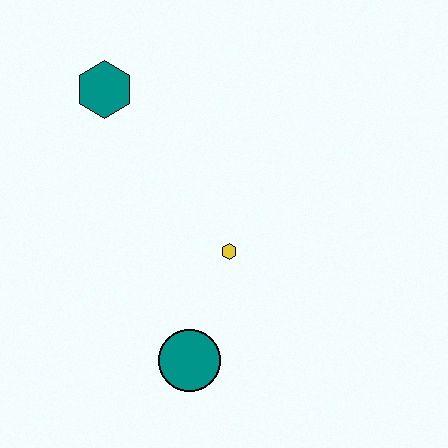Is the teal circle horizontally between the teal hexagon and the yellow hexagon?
Yes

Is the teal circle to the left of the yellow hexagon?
Yes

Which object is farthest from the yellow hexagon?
The teal hexagon is farthest from the yellow hexagon.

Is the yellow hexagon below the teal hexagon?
Yes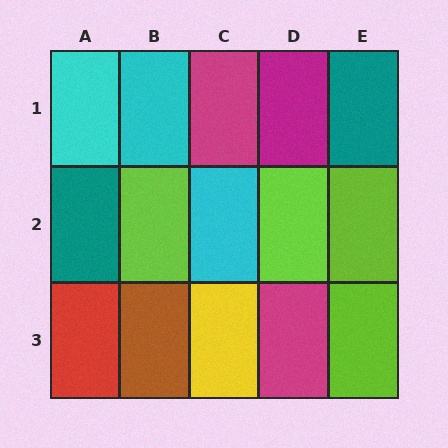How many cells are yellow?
1 cell is yellow.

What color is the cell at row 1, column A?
Cyan.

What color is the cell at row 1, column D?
Magenta.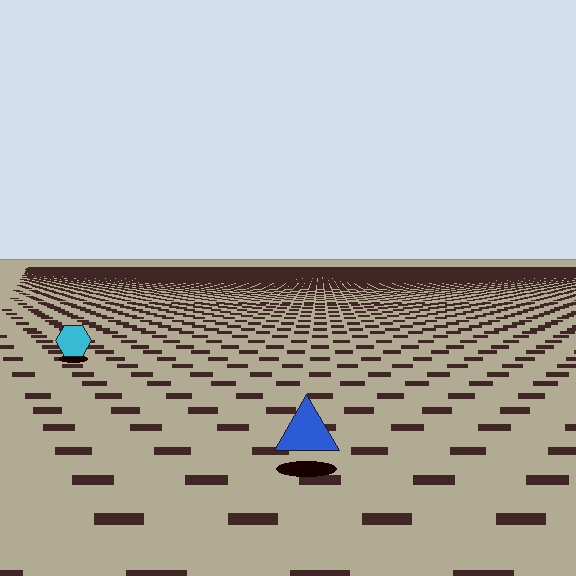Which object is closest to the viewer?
The blue triangle is closest. The texture marks near it are larger and more spread out.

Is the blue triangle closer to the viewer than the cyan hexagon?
Yes. The blue triangle is closer — you can tell from the texture gradient: the ground texture is coarser near it.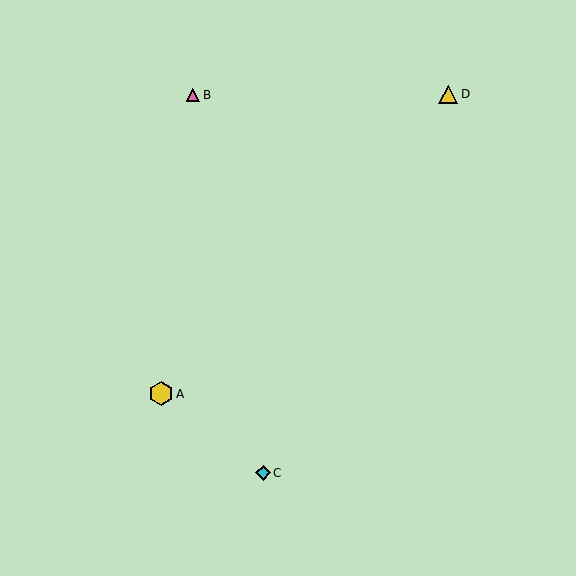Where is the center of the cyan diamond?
The center of the cyan diamond is at (263, 473).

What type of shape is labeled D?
Shape D is a yellow triangle.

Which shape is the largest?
The yellow hexagon (labeled A) is the largest.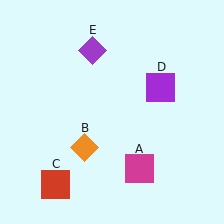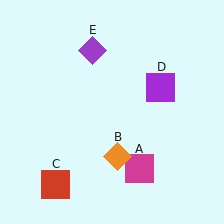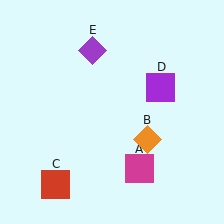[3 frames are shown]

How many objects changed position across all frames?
1 object changed position: orange diamond (object B).